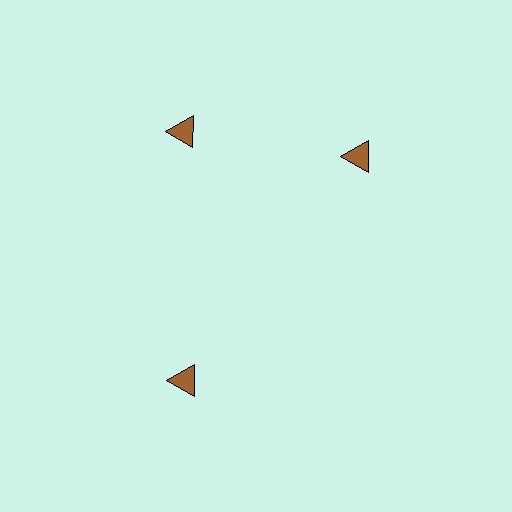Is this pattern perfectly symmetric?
No. The 3 brown triangles are arranged in a ring, but one element near the 3 o'clock position is rotated out of alignment along the ring, breaking the 3-fold rotational symmetry.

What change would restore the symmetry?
The symmetry would be restored by rotating it back into even spacing with its neighbors so that all 3 triangles sit at equal angles and equal distance from the center.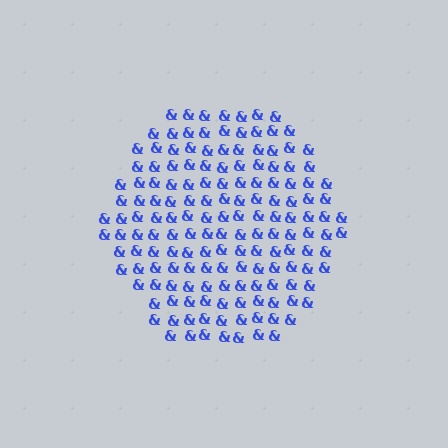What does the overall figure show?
The overall figure shows a hexagon.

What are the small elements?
The small elements are ampersands.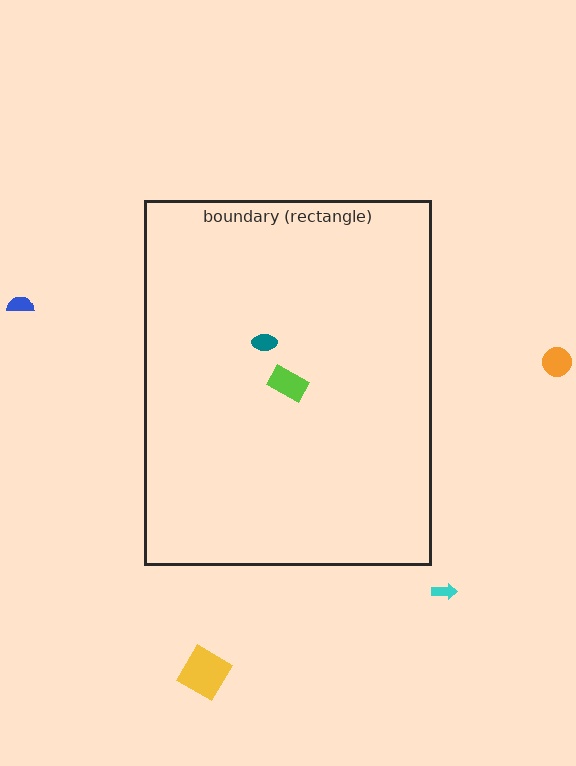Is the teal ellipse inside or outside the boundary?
Inside.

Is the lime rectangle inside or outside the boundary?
Inside.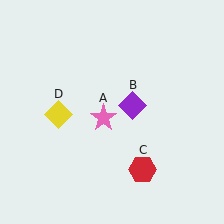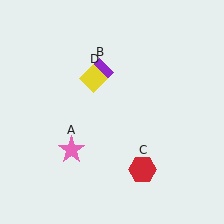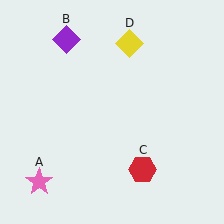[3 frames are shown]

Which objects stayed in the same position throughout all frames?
Red hexagon (object C) remained stationary.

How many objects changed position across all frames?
3 objects changed position: pink star (object A), purple diamond (object B), yellow diamond (object D).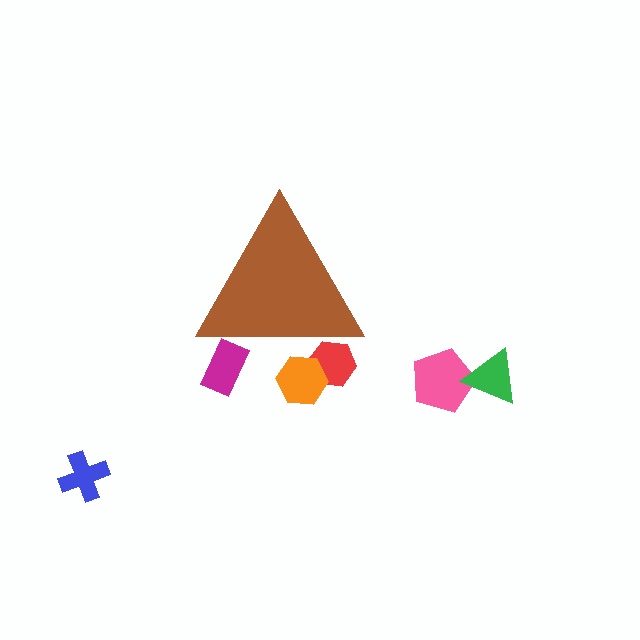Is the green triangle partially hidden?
No, the green triangle is fully visible.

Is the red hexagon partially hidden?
Yes, the red hexagon is partially hidden behind the brown triangle.